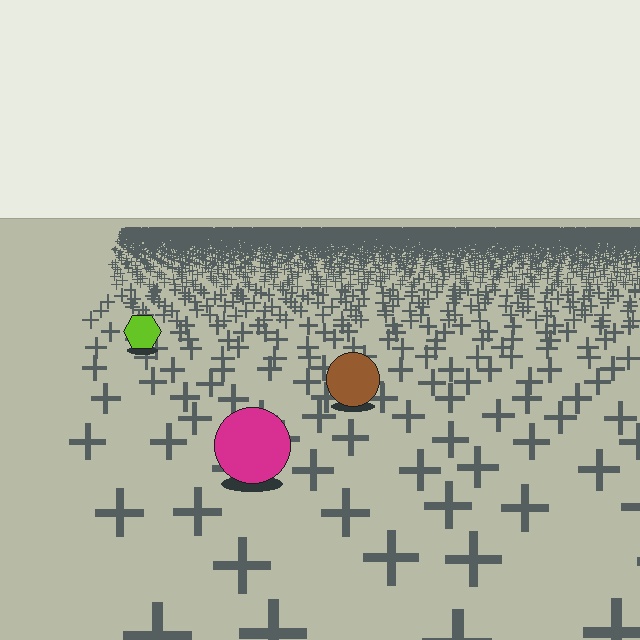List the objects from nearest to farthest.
From nearest to farthest: the magenta circle, the brown circle, the lime hexagon.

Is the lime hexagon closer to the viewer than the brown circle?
No. The brown circle is closer — you can tell from the texture gradient: the ground texture is coarser near it.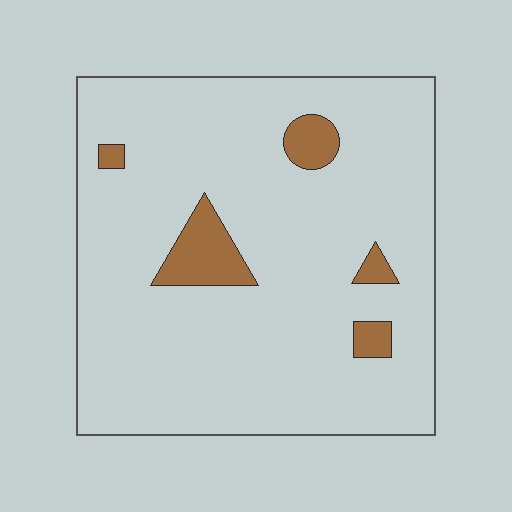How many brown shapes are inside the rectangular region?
5.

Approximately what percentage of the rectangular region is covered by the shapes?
Approximately 10%.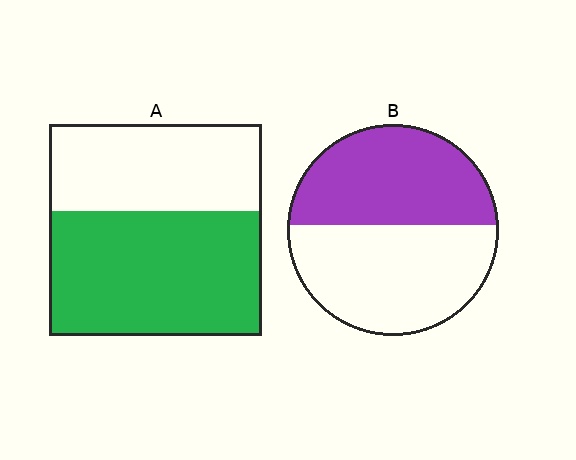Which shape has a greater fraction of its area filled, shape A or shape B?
Shape A.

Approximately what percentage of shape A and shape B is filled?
A is approximately 60% and B is approximately 45%.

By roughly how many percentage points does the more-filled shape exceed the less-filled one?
By roughly 10 percentage points (A over B).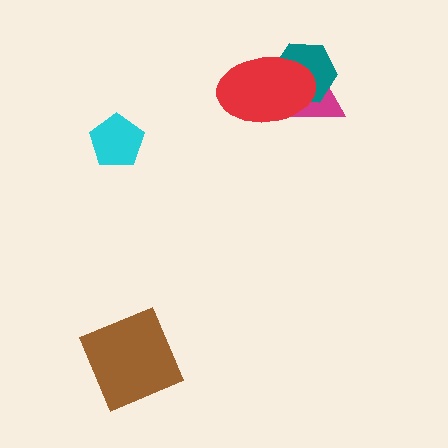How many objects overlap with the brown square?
0 objects overlap with the brown square.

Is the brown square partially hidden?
No, no other shape covers it.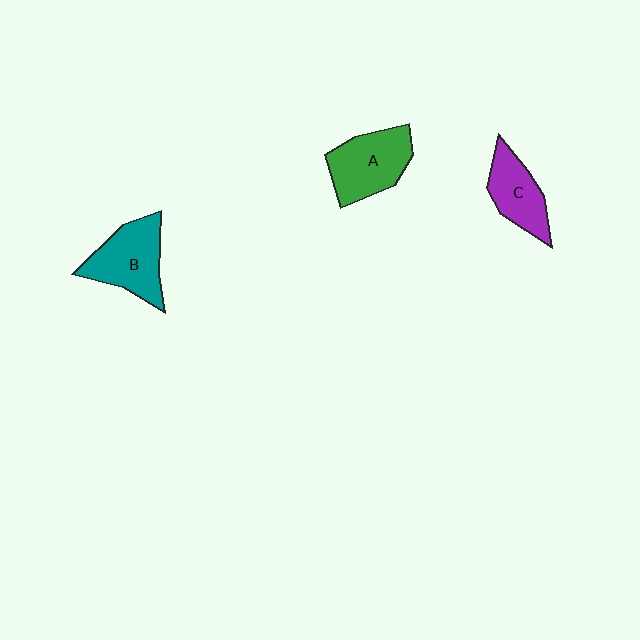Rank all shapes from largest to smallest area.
From largest to smallest: B (teal), A (green), C (purple).